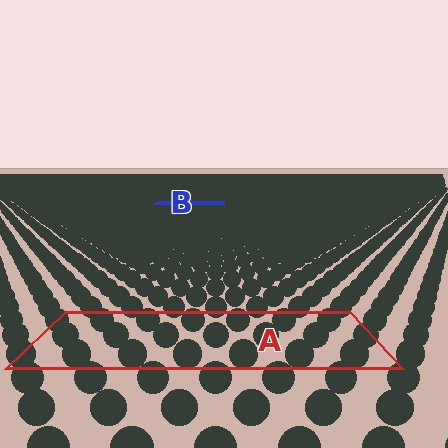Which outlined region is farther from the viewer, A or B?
Region B is farther from the viewer — the texture elements inside it appear smaller and more densely packed.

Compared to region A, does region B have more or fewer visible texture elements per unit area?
Region B has more texture elements per unit area — they are packed more densely because it is farther away.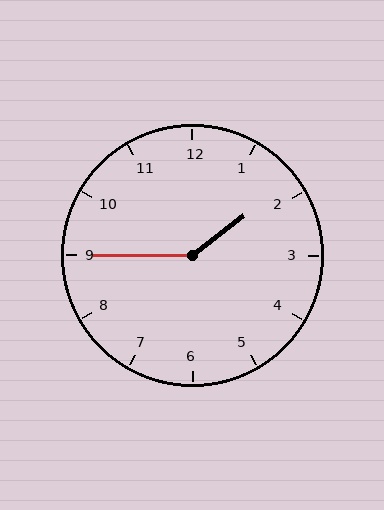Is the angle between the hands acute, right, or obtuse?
It is obtuse.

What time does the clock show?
1:45.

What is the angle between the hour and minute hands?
Approximately 142 degrees.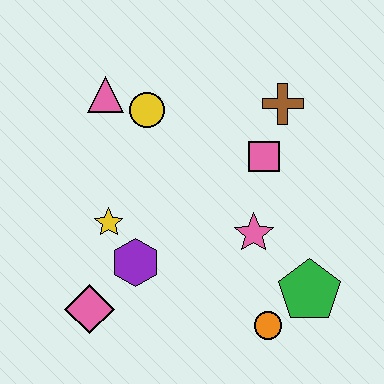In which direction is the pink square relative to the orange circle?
The pink square is above the orange circle.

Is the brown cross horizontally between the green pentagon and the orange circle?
Yes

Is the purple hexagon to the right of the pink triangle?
Yes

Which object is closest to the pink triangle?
The yellow circle is closest to the pink triangle.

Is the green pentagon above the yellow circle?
No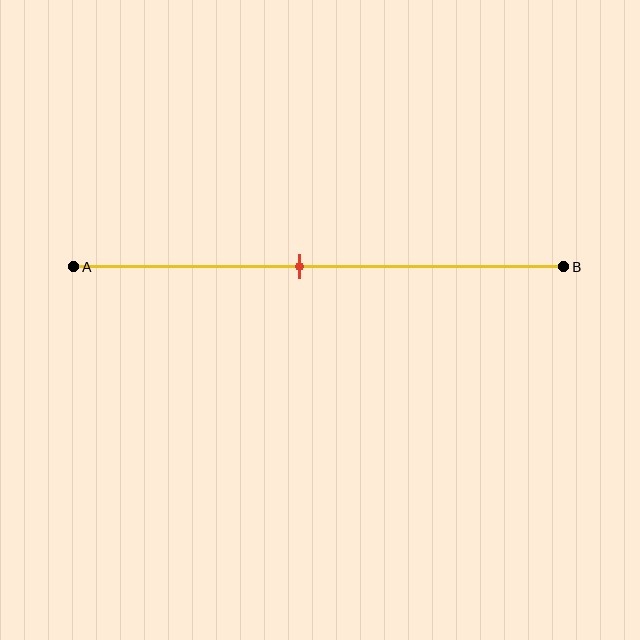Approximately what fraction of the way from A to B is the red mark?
The red mark is approximately 45% of the way from A to B.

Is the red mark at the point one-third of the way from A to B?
No, the mark is at about 45% from A, not at the 33% one-third point.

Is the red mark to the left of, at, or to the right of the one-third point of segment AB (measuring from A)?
The red mark is to the right of the one-third point of segment AB.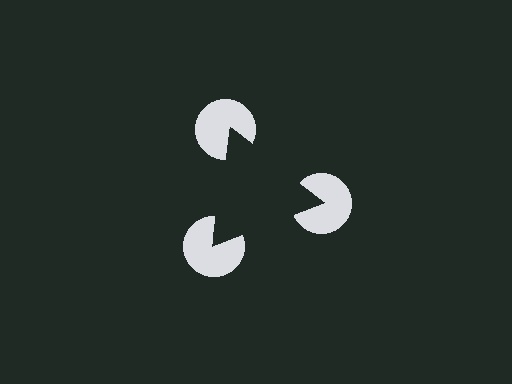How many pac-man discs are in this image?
There are 3 — one at each vertex of the illusory triangle.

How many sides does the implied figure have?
3 sides.